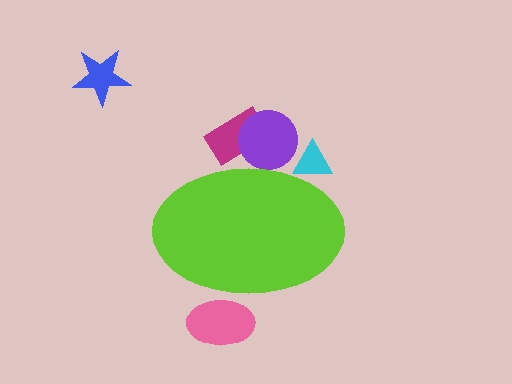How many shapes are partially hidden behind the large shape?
4 shapes are partially hidden.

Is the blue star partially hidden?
No, the blue star is fully visible.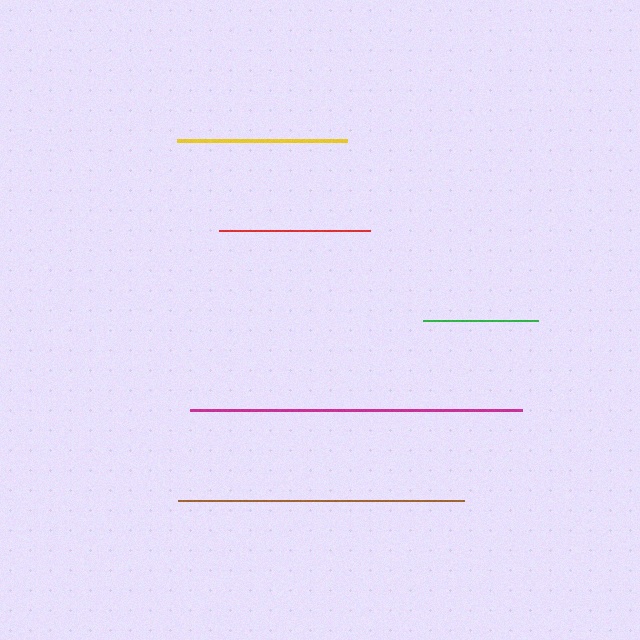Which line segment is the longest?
The magenta line is the longest at approximately 332 pixels.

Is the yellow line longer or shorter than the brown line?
The brown line is longer than the yellow line.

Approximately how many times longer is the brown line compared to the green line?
The brown line is approximately 2.5 times the length of the green line.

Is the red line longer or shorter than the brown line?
The brown line is longer than the red line.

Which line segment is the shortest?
The green line is the shortest at approximately 115 pixels.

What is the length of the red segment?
The red segment is approximately 151 pixels long.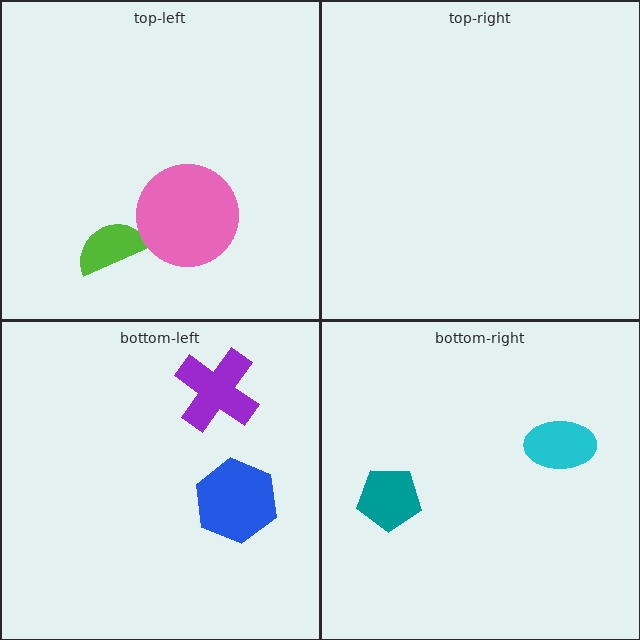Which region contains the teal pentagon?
The bottom-right region.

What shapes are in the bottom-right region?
The teal pentagon, the cyan ellipse.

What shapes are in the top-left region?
The lime semicircle, the pink circle.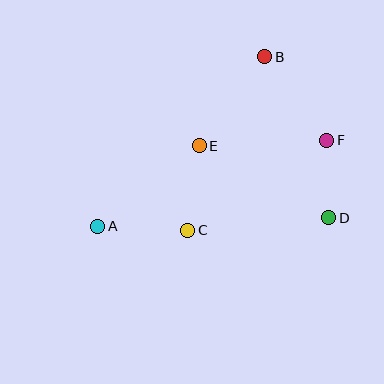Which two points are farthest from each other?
Points A and F are farthest from each other.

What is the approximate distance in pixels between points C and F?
The distance between C and F is approximately 165 pixels.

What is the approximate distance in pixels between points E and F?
The distance between E and F is approximately 127 pixels.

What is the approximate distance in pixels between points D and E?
The distance between D and E is approximately 148 pixels.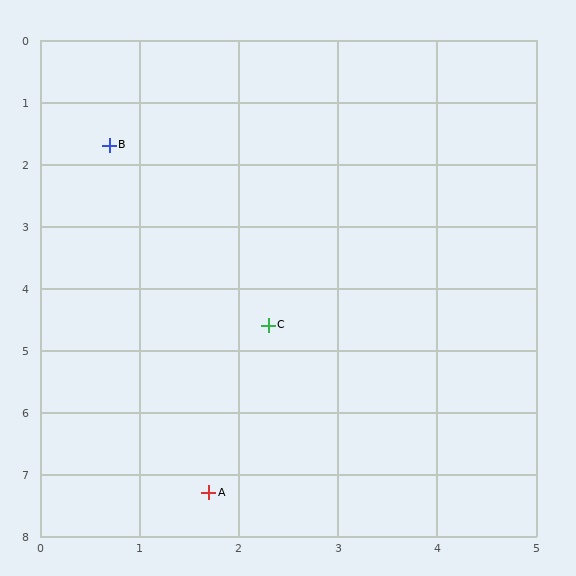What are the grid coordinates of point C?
Point C is at approximately (2.3, 4.6).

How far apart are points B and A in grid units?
Points B and A are about 5.7 grid units apart.